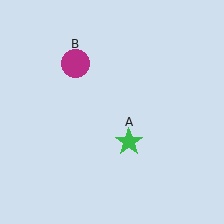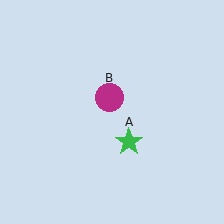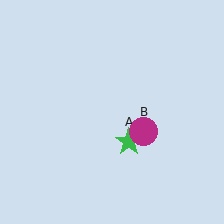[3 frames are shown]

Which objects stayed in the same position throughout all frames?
Green star (object A) remained stationary.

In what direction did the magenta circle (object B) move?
The magenta circle (object B) moved down and to the right.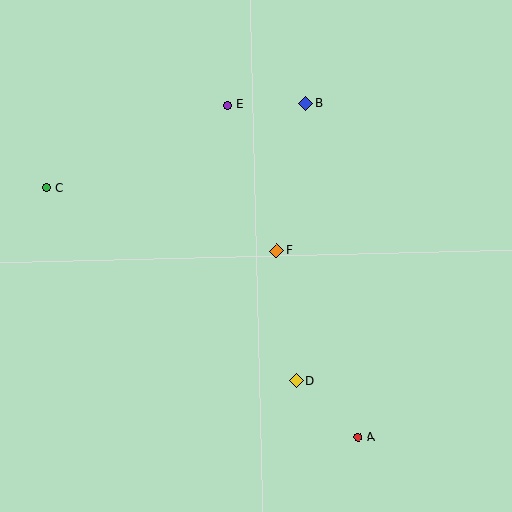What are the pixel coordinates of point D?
Point D is at (296, 381).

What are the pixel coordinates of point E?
Point E is at (228, 105).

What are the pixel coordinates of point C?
Point C is at (46, 188).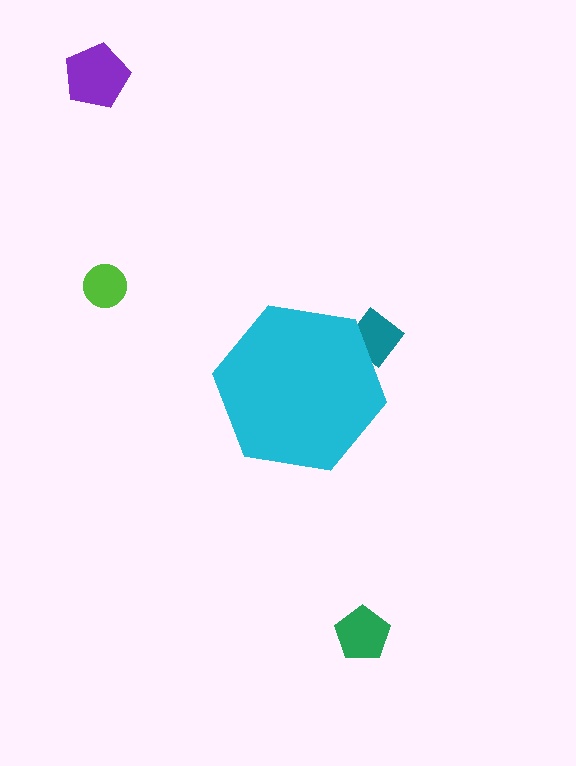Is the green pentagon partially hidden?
No, the green pentagon is fully visible.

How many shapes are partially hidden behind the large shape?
1 shape is partially hidden.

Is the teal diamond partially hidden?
Yes, the teal diamond is partially hidden behind the cyan hexagon.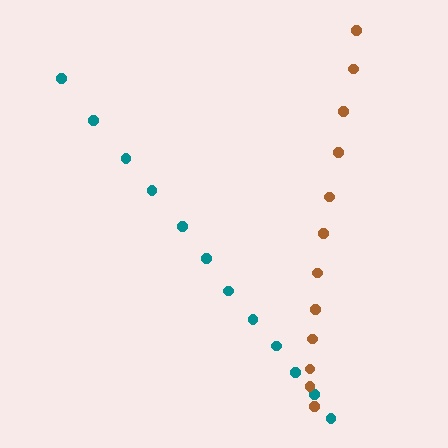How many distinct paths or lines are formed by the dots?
There are 2 distinct paths.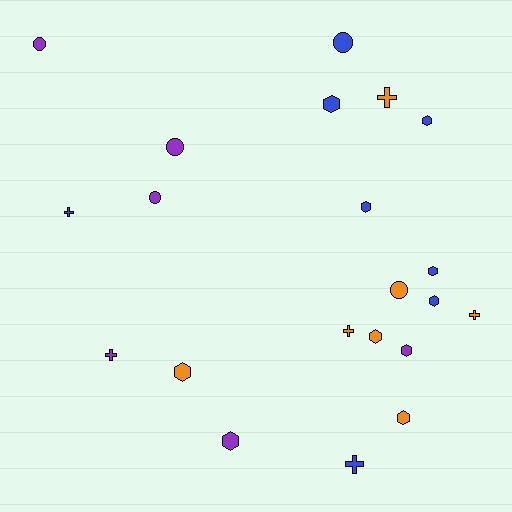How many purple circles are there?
There are 3 purple circles.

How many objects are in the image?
There are 21 objects.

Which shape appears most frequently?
Hexagon, with 10 objects.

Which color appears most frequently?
Blue, with 8 objects.